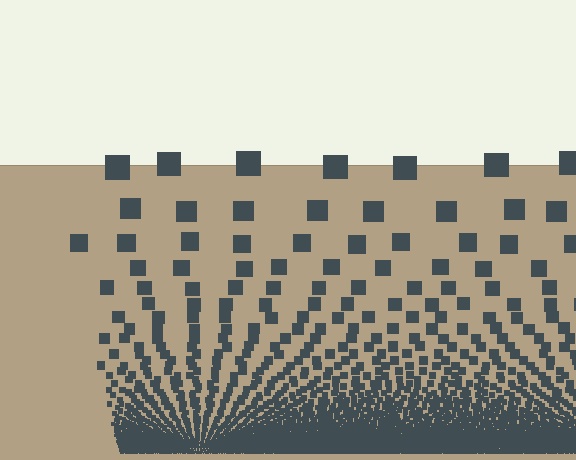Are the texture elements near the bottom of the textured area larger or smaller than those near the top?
Smaller. The gradient is inverted — elements near the bottom are smaller and denser.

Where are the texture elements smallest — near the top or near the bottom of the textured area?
Near the bottom.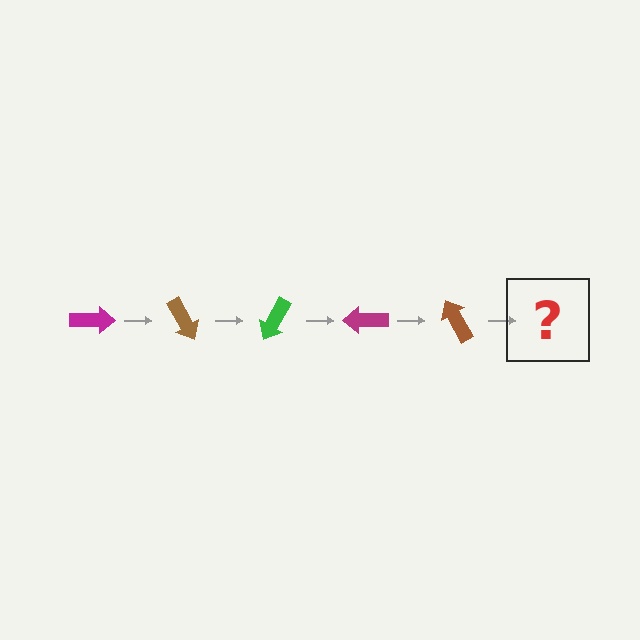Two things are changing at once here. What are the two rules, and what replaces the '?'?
The two rules are that it rotates 60 degrees each step and the color cycles through magenta, brown, and green. The '?' should be a green arrow, rotated 300 degrees from the start.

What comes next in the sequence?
The next element should be a green arrow, rotated 300 degrees from the start.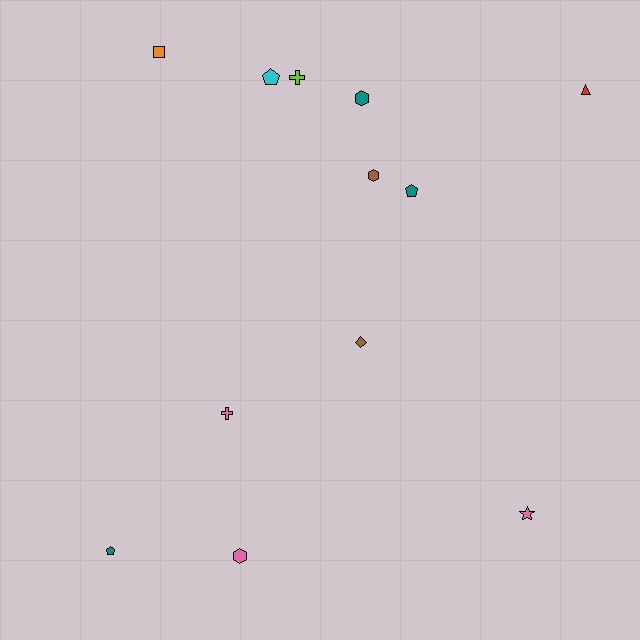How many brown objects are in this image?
There are 2 brown objects.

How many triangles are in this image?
There is 1 triangle.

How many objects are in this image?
There are 12 objects.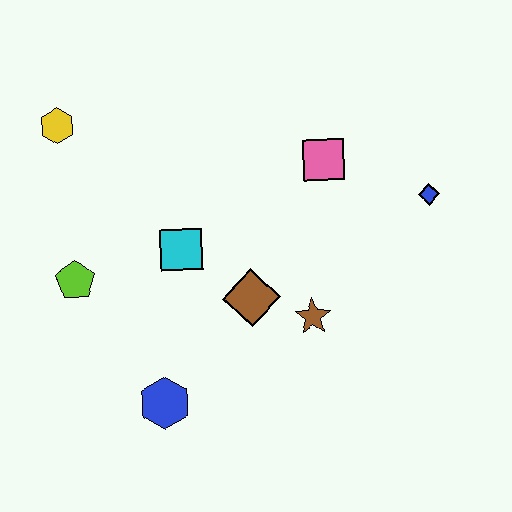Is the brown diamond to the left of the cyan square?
No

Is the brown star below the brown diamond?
Yes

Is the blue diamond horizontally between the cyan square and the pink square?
No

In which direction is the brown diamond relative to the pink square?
The brown diamond is below the pink square.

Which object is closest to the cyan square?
The brown diamond is closest to the cyan square.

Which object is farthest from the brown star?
The yellow hexagon is farthest from the brown star.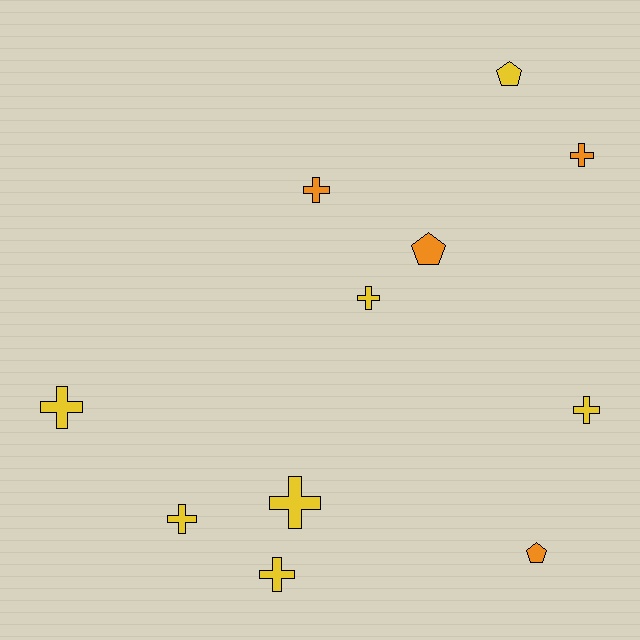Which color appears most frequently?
Yellow, with 7 objects.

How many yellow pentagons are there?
There is 1 yellow pentagon.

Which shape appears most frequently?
Cross, with 8 objects.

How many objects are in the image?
There are 11 objects.